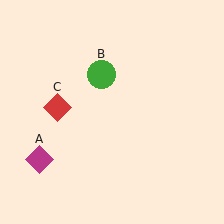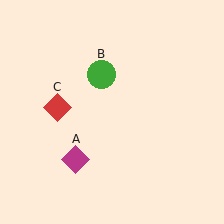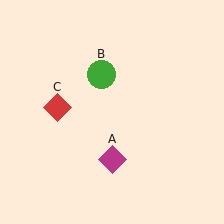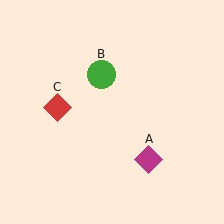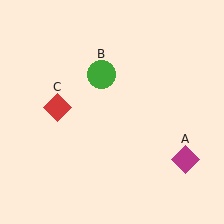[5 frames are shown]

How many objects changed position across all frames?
1 object changed position: magenta diamond (object A).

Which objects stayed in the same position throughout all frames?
Green circle (object B) and red diamond (object C) remained stationary.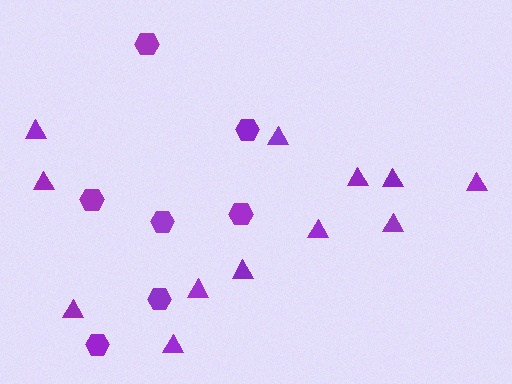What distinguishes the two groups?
There are 2 groups: one group of hexagons (7) and one group of triangles (12).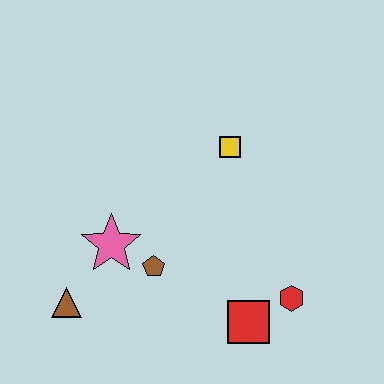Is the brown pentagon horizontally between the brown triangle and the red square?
Yes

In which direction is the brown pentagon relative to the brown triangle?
The brown pentagon is to the right of the brown triangle.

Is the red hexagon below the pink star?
Yes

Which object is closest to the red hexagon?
The red square is closest to the red hexagon.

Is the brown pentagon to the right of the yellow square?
No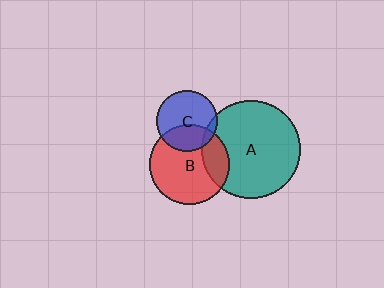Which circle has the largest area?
Circle A (teal).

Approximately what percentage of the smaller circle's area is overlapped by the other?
Approximately 20%.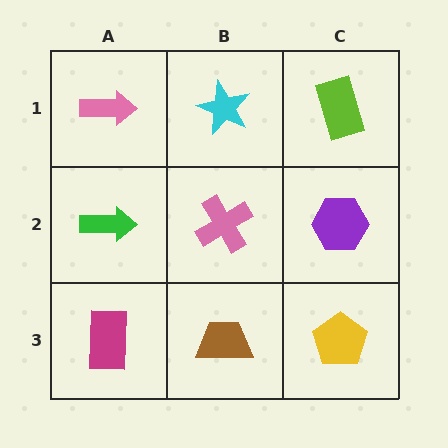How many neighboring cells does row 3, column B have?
3.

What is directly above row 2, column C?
A lime rectangle.